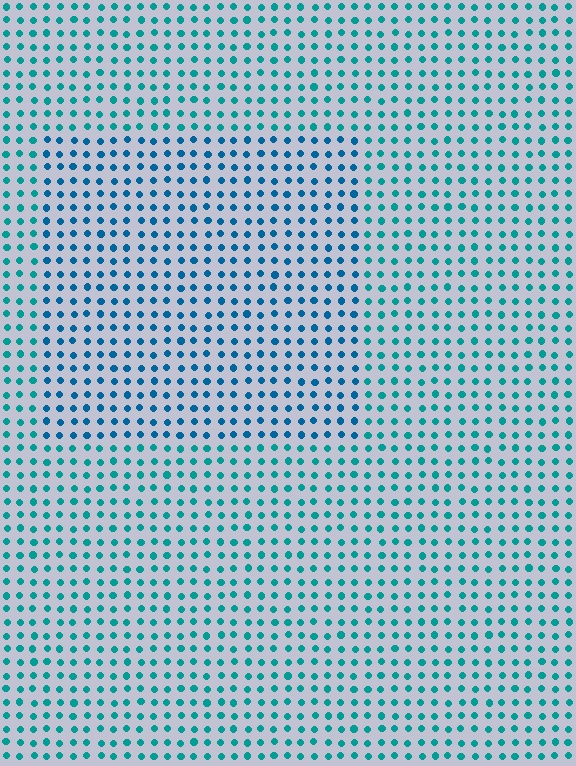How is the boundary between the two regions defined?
The boundary is defined purely by a slight shift in hue (about 24 degrees). Spacing, size, and orientation are identical on both sides.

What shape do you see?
I see a rectangle.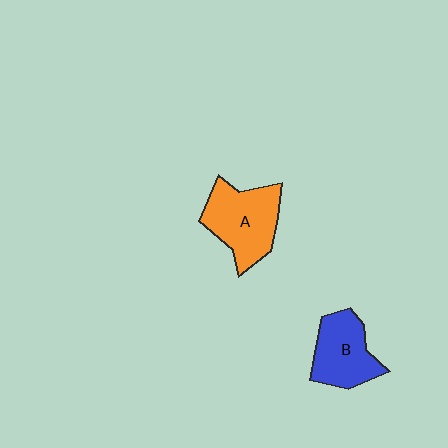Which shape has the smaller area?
Shape B (blue).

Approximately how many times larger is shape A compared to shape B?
Approximately 1.2 times.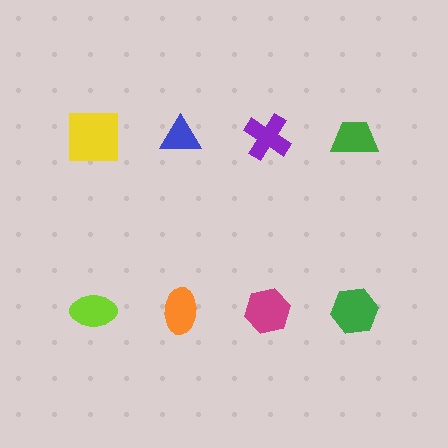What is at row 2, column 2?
An orange ellipse.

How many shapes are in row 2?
4 shapes.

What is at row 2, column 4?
A green hexagon.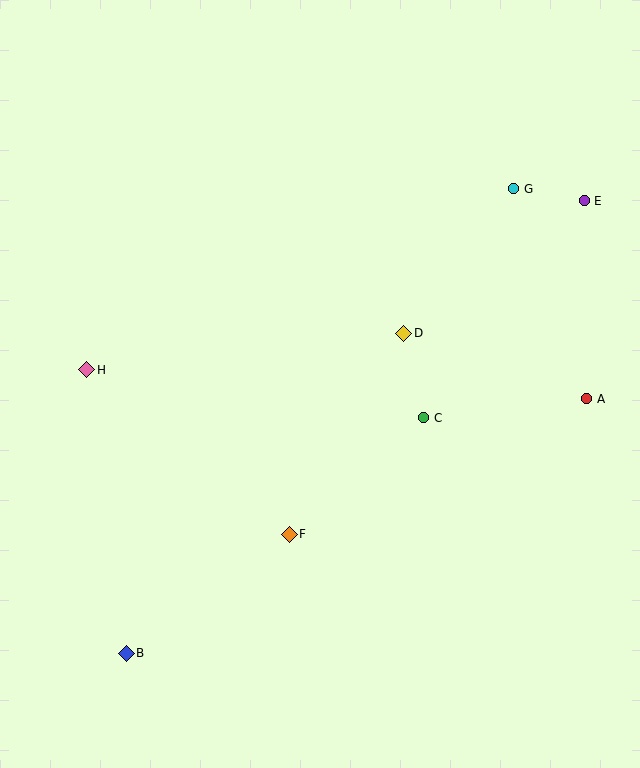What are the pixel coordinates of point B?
Point B is at (126, 653).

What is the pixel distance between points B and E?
The distance between B and E is 644 pixels.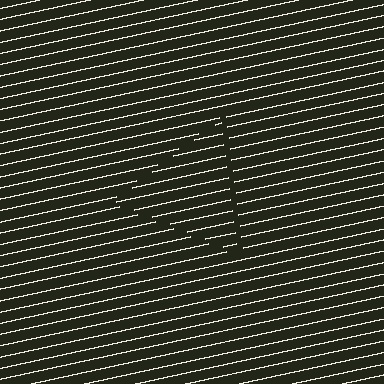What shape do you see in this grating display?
An illusory triangle. The interior of the shape contains the same grating, shifted by half a period — the contour is defined by the phase discontinuity where line-ends from the inner and outer gratings abut.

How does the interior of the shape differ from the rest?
The interior of the shape contains the same grating, shifted by half a period — the contour is defined by the phase discontinuity where line-ends from the inner and outer gratings abut.